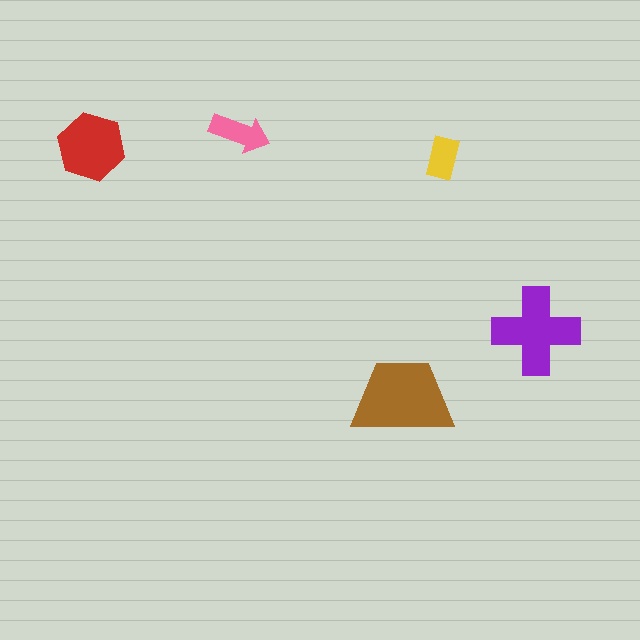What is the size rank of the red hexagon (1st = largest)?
3rd.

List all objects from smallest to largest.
The yellow rectangle, the pink arrow, the red hexagon, the purple cross, the brown trapezoid.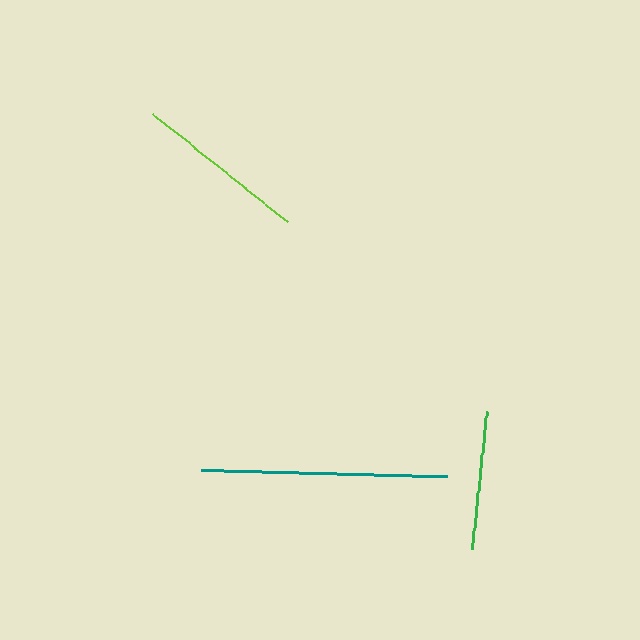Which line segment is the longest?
The teal line is the longest at approximately 246 pixels.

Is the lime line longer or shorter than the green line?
The lime line is longer than the green line.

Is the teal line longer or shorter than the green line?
The teal line is longer than the green line.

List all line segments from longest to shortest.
From longest to shortest: teal, lime, green.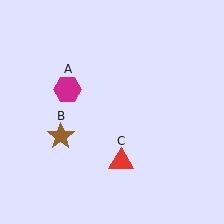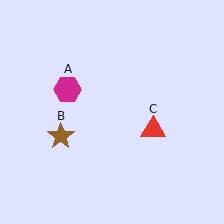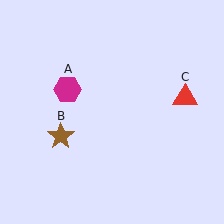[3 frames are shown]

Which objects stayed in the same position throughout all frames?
Magenta hexagon (object A) and brown star (object B) remained stationary.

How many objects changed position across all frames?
1 object changed position: red triangle (object C).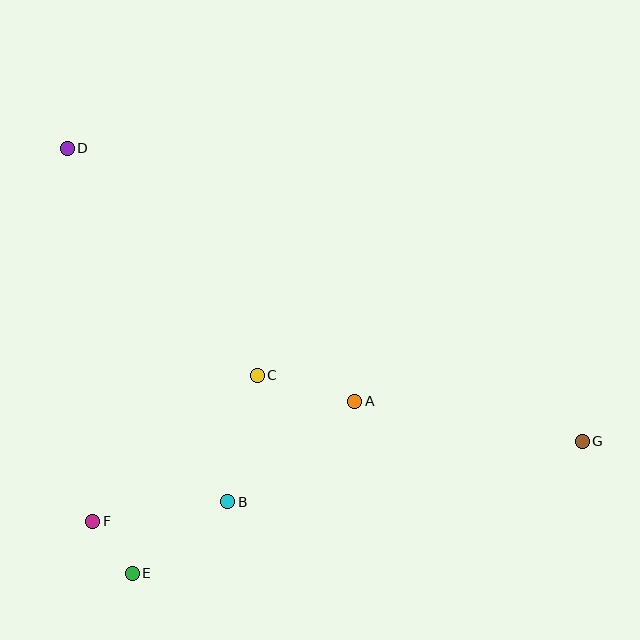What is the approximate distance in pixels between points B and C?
The distance between B and C is approximately 130 pixels.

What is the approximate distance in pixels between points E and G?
The distance between E and G is approximately 469 pixels.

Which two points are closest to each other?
Points E and F are closest to each other.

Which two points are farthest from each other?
Points D and G are farthest from each other.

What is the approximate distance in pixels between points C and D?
The distance between C and D is approximately 296 pixels.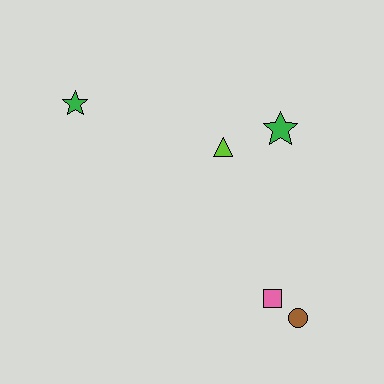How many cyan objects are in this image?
There are no cyan objects.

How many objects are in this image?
There are 5 objects.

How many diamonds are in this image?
There are no diamonds.